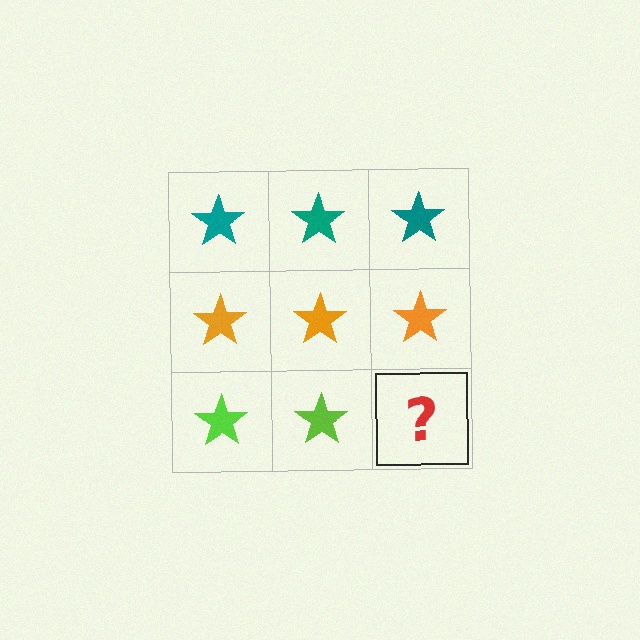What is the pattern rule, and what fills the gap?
The rule is that each row has a consistent color. The gap should be filled with a lime star.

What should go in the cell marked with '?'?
The missing cell should contain a lime star.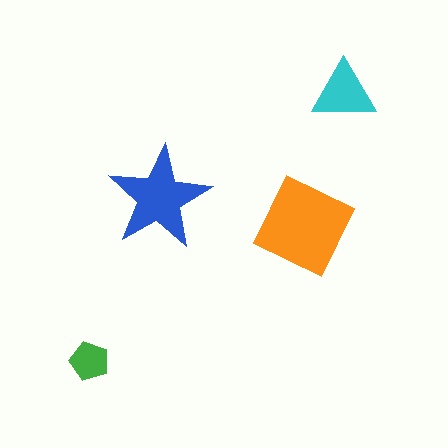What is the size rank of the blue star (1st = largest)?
2nd.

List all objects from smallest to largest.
The green pentagon, the cyan triangle, the blue star, the orange diamond.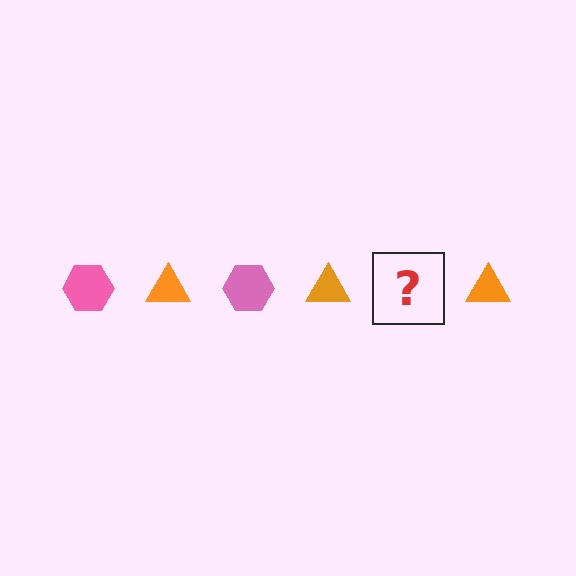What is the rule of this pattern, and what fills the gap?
The rule is that the pattern alternates between pink hexagon and orange triangle. The gap should be filled with a pink hexagon.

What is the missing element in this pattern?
The missing element is a pink hexagon.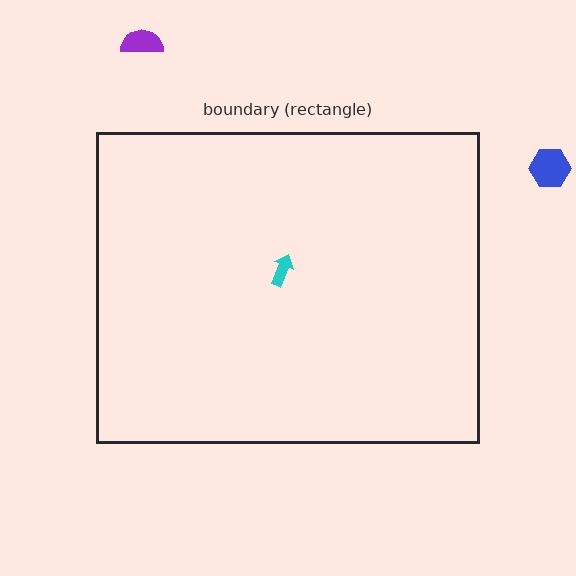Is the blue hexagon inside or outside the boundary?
Outside.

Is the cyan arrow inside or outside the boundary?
Inside.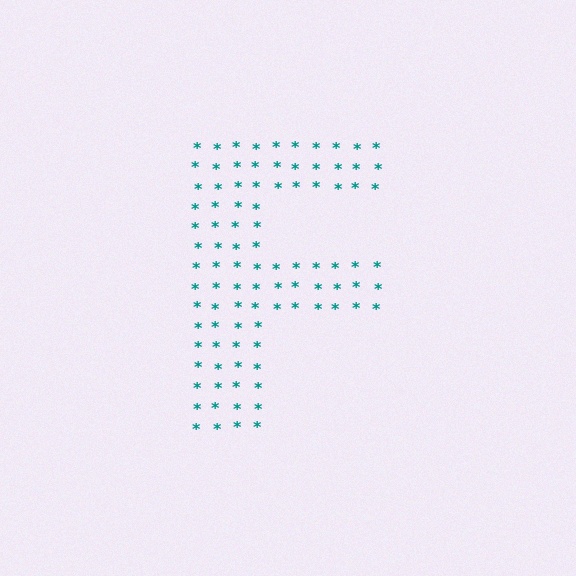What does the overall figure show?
The overall figure shows the letter F.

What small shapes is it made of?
It is made of small asterisks.